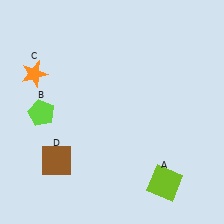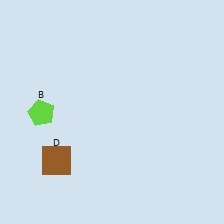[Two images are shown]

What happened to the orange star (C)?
The orange star (C) was removed in Image 2. It was in the top-left area of Image 1.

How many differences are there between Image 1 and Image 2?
There are 2 differences between the two images.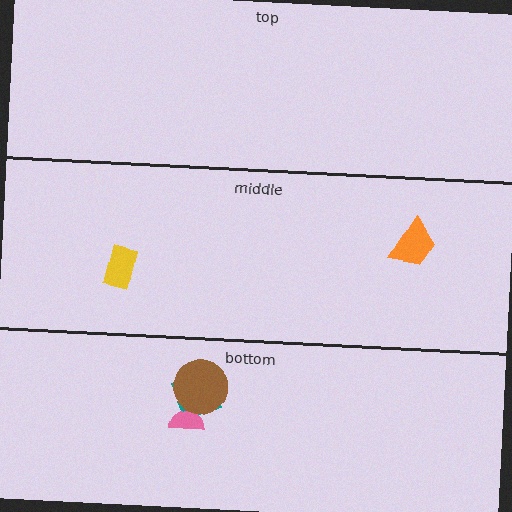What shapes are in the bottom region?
The teal square, the pink semicircle, the brown circle.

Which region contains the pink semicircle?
The bottom region.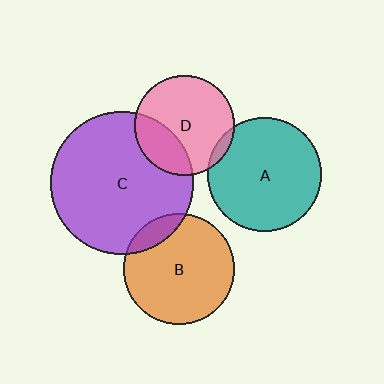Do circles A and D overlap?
Yes.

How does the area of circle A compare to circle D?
Approximately 1.3 times.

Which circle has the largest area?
Circle C (purple).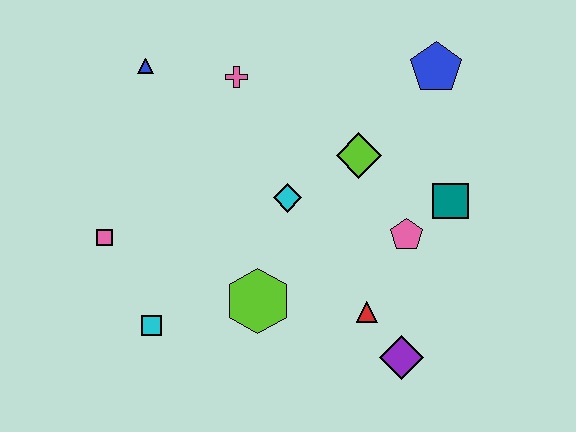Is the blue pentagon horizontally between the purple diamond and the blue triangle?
No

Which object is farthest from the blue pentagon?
The cyan square is farthest from the blue pentagon.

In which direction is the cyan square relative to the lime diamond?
The cyan square is to the left of the lime diamond.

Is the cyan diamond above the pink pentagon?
Yes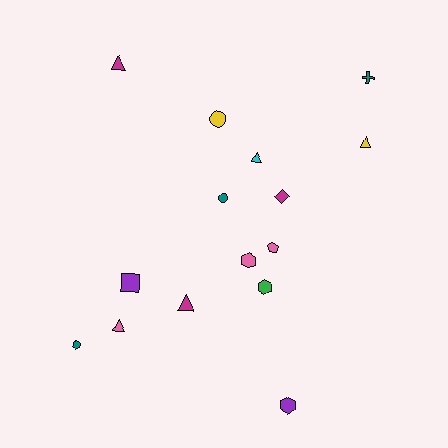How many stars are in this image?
There are no stars.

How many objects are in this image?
There are 15 objects.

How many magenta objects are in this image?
There are 3 magenta objects.